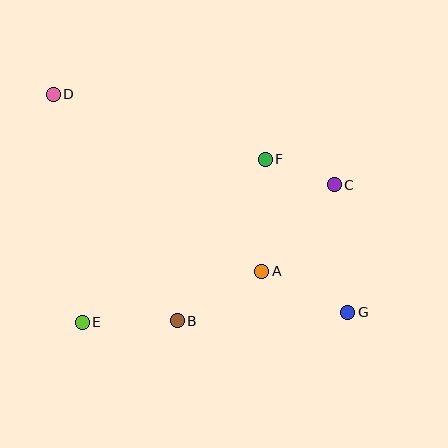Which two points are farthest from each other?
Points D and G are farthest from each other.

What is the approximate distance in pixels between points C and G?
The distance between C and G is approximately 129 pixels.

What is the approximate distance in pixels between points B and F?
The distance between B and F is approximately 184 pixels.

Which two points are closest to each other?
Points C and F are closest to each other.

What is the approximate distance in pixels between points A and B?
The distance between A and B is approximately 98 pixels.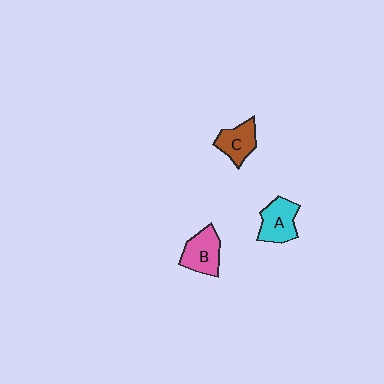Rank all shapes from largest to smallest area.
From largest to smallest: A (cyan), B (pink), C (brown).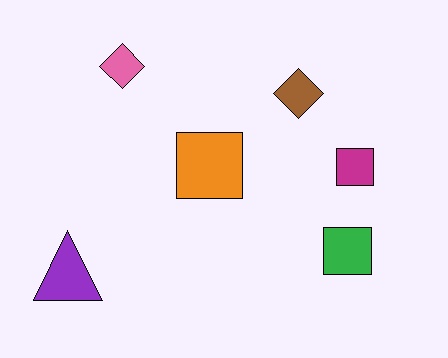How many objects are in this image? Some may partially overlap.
There are 6 objects.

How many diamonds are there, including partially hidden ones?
There are 2 diamonds.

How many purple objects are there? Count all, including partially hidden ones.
There is 1 purple object.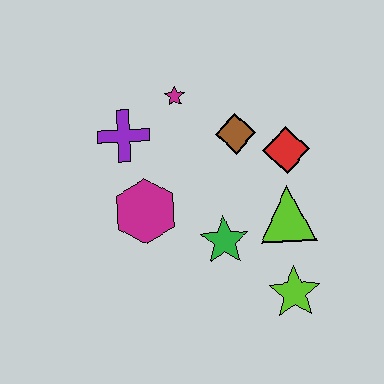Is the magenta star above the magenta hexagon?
Yes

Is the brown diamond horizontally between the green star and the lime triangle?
Yes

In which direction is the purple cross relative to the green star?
The purple cross is above the green star.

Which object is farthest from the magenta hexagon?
The lime star is farthest from the magenta hexagon.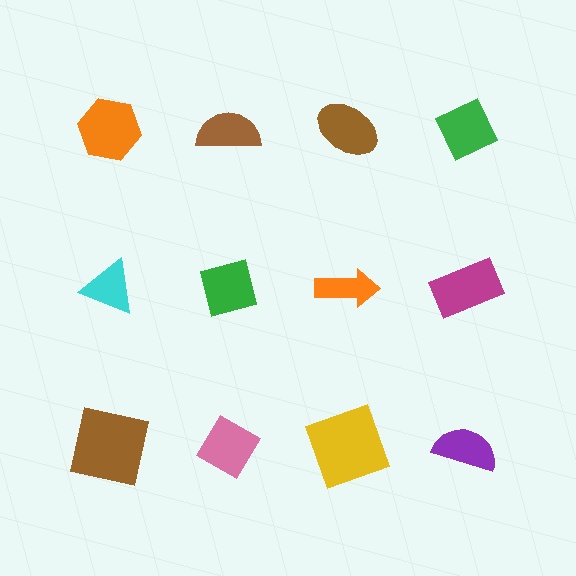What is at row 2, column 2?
A green square.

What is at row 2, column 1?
A cyan triangle.